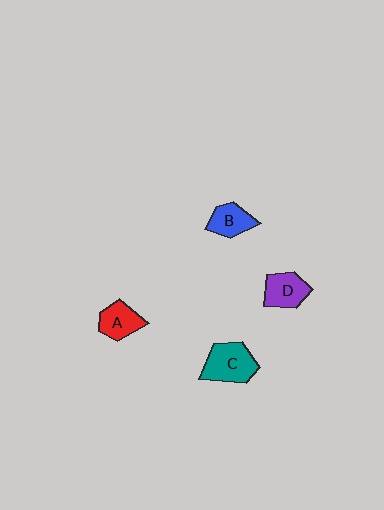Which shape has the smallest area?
Shape B (blue).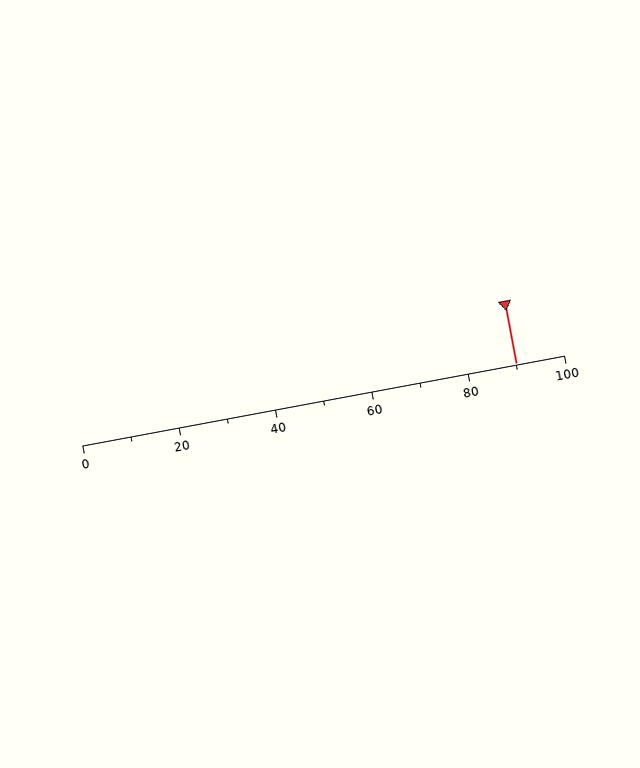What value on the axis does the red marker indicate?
The marker indicates approximately 90.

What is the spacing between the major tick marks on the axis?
The major ticks are spaced 20 apart.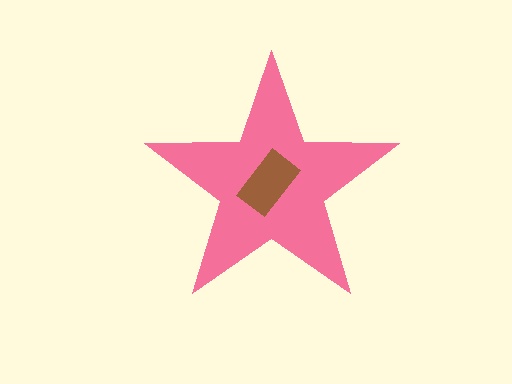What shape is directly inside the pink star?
The brown rectangle.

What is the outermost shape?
The pink star.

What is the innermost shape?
The brown rectangle.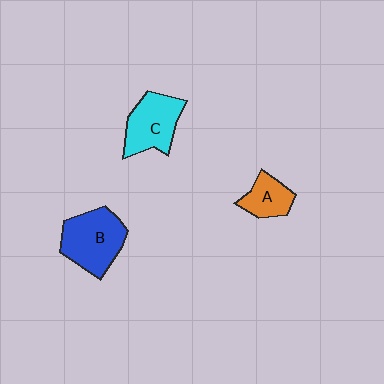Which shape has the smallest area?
Shape A (orange).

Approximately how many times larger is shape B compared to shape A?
Approximately 1.9 times.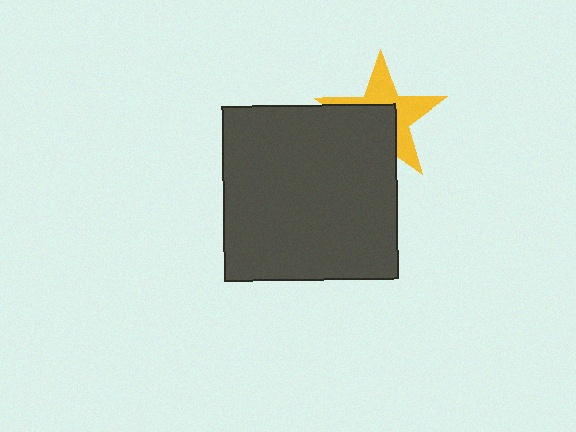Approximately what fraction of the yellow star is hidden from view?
Roughly 46% of the yellow star is hidden behind the dark gray square.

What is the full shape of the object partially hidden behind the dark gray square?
The partially hidden object is a yellow star.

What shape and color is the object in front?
The object in front is a dark gray square.